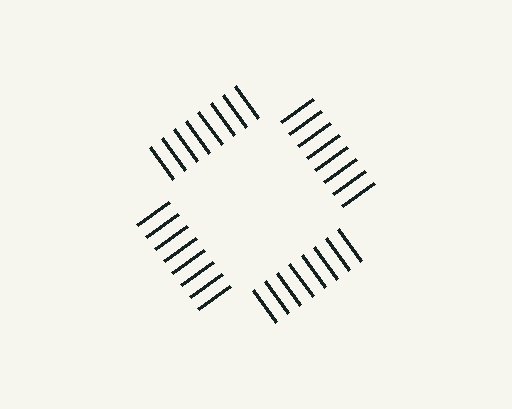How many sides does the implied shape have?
4 sides — the line-ends trace a square.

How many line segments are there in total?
32 — 8 along each of the 4 edges.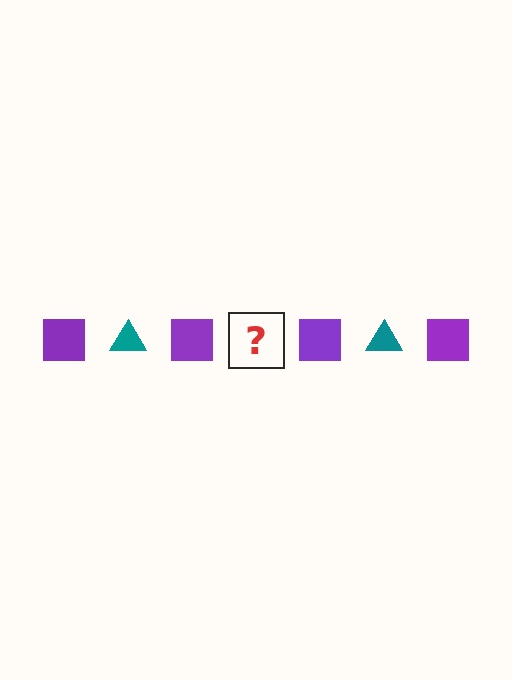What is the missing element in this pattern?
The missing element is a teal triangle.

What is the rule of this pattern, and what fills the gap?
The rule is that the pattern alternates between purple square and teal triangle. The gap should be filled with a teal triangle.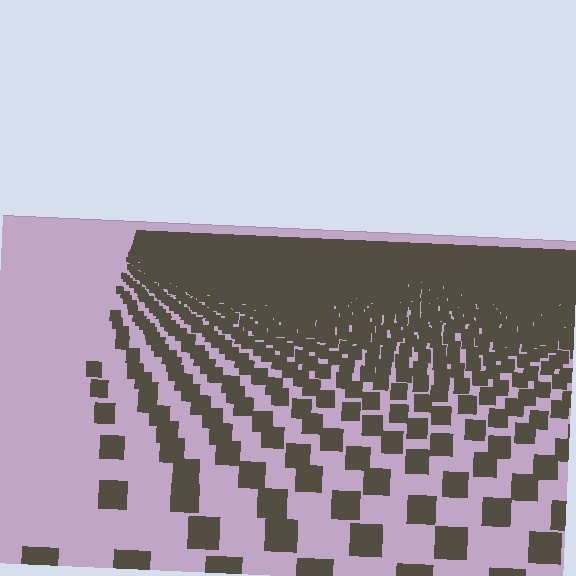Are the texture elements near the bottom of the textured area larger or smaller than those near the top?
Larger. Near the bottom, elements are closer to the viewer and appear at a bigger on-screen size.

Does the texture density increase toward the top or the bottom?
Density increases toward the top.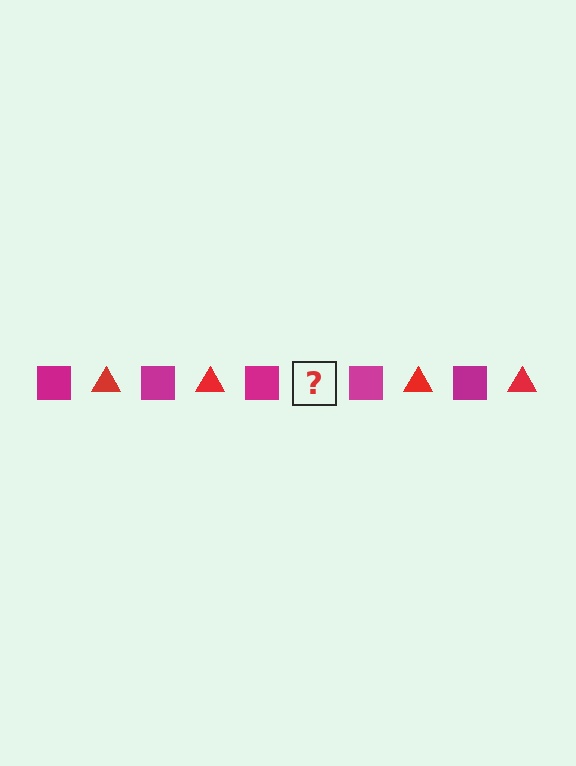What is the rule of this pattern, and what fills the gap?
The rule is that the pattern alternates between magenta square and red triangle. The gap should be filled with a red triangle.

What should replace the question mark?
The question mark should be replaced with a red triangle.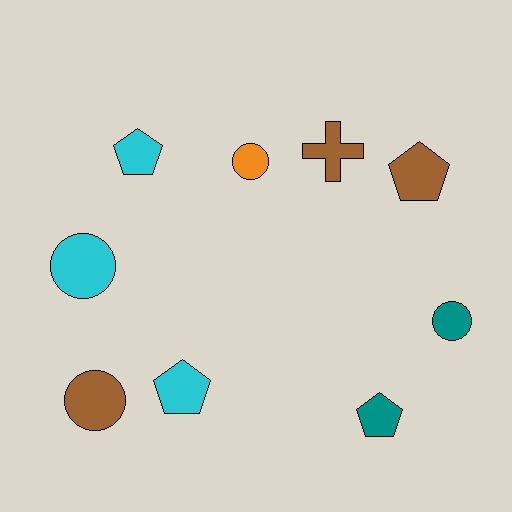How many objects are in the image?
There are 9 objects.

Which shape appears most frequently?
Pentagon, with 4 objects.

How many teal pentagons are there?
There is 1 teal pentagon.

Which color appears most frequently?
Brown, with 3 objects.